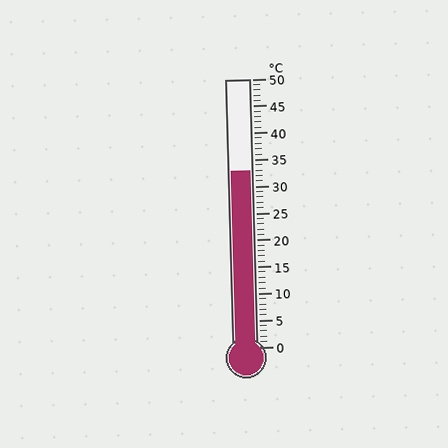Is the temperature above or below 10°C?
The temperature is above 10°C.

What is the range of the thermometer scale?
The thermometer scale ranges from 0°C to 50°C.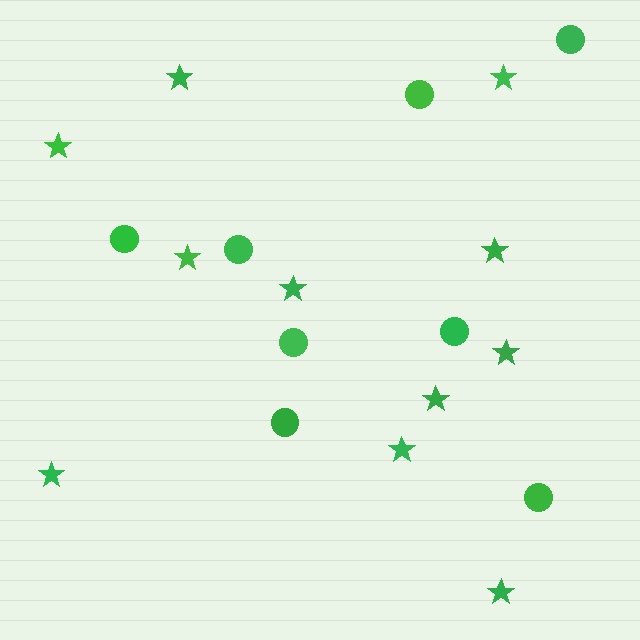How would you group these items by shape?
There are 2 groups: one group of circles (8) and one group of stars (11).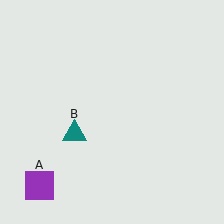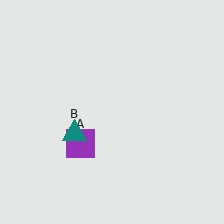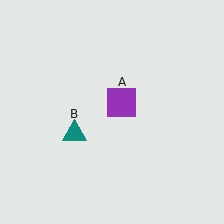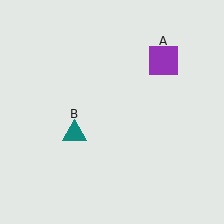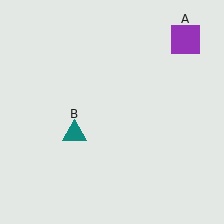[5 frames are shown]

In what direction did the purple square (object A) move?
The purple square (object A) moved up and to the right.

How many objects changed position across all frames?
1 object changed position: purple square (object A).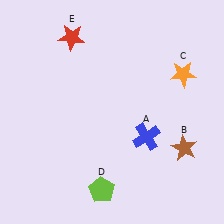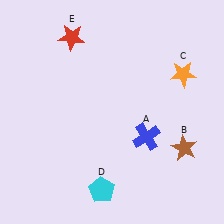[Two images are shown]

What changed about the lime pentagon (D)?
In Image 1, D is lime. In Image 2, it changed to cyan.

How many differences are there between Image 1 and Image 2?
There is 1 difference between the two images.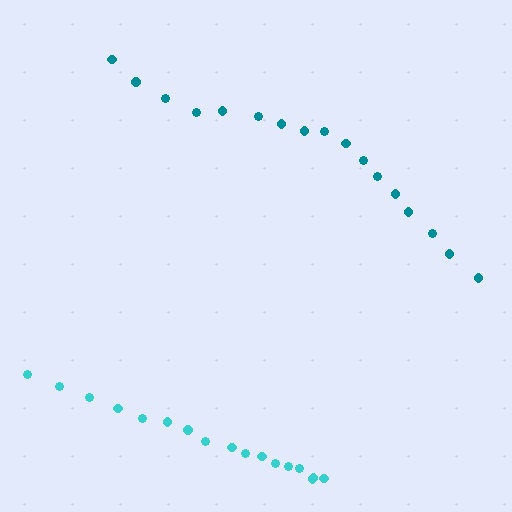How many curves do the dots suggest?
There are 2 distinct paths.